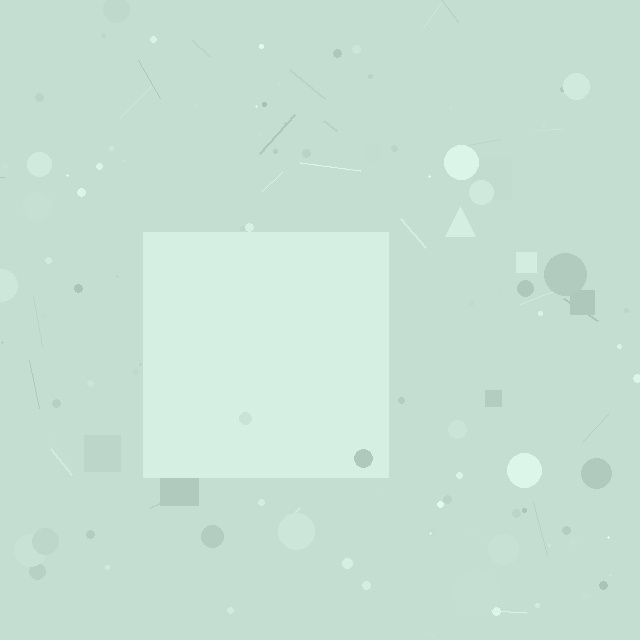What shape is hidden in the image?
A square is hidden in the image.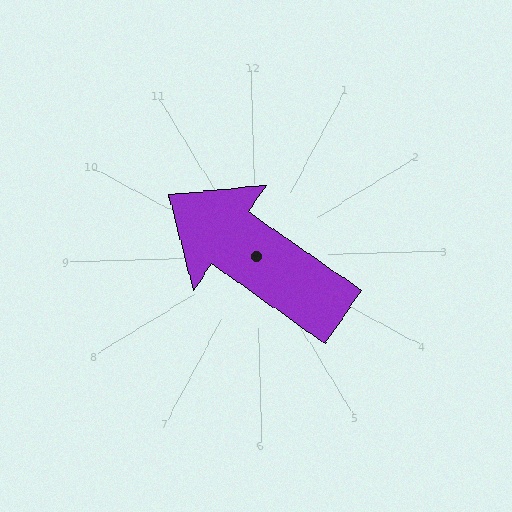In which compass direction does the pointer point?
Northwest.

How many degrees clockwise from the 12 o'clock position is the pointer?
Approximately 306 degrees.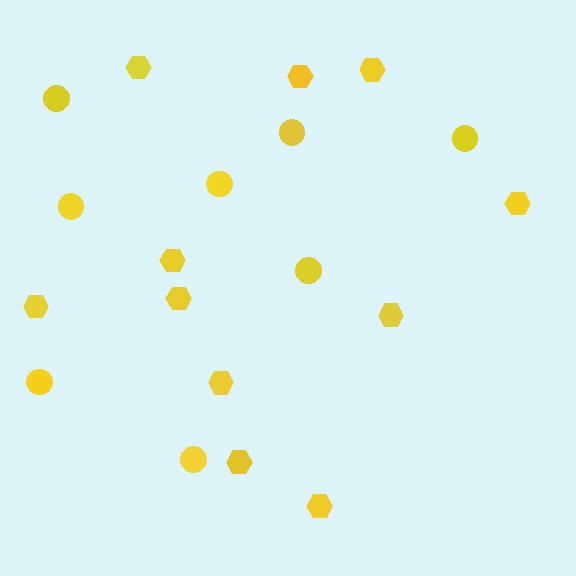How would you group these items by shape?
There are 2 groups: one group of circles (8) and one group of hexagons (11).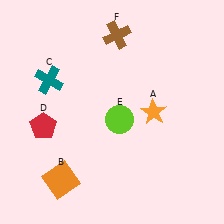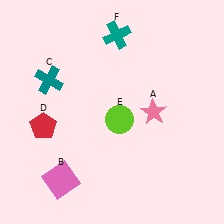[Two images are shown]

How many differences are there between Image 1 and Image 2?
There are 3 differences between the two images.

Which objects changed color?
A changed from orange to pink. B changed from orange to pink. F changed from brown to teal.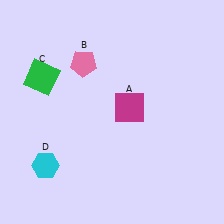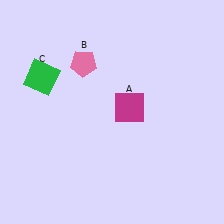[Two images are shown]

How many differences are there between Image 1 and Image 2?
There is 1 difference between the two images.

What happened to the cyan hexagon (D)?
The cyan hexagon (D) was removed in Image 2. It was in the bottom-left area of Image 1.